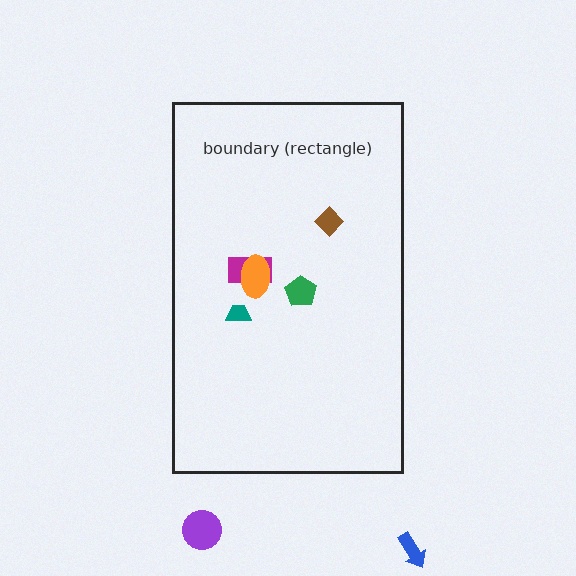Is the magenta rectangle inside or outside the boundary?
Inside.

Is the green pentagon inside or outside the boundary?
Inside.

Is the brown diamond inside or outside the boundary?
Inside.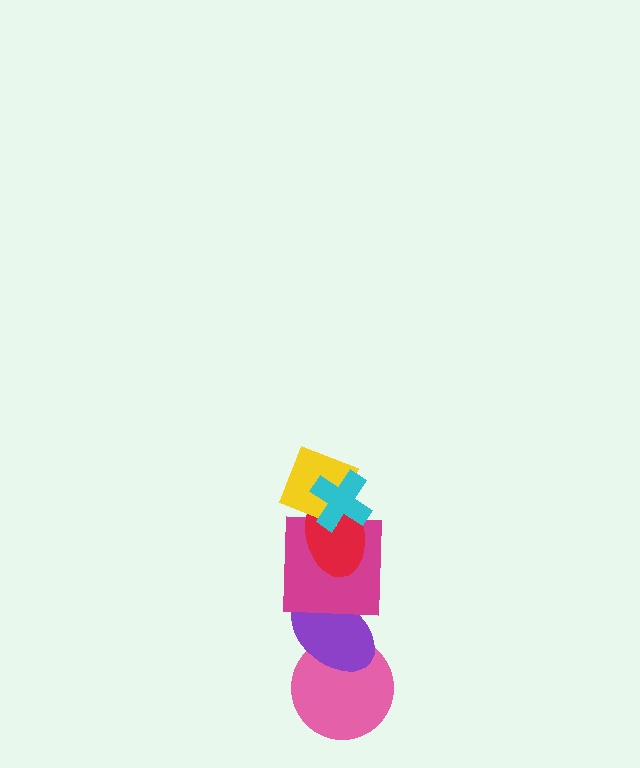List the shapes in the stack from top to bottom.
From top to bottom: the cyan cross, the yellow diamond, the red ellipse, the magenta square, the purple ellipse, the pink circle.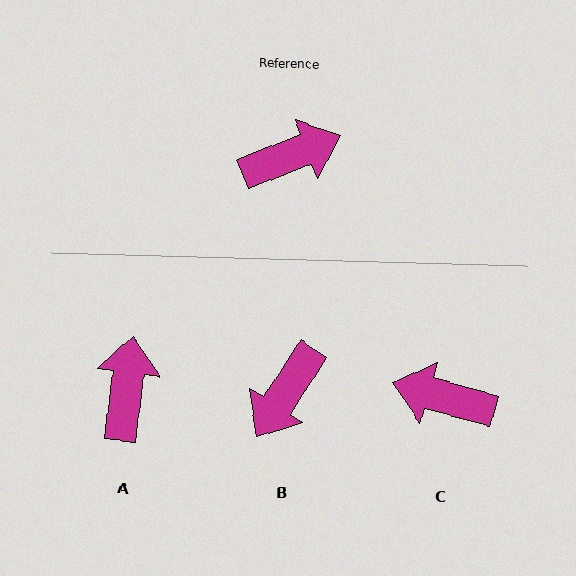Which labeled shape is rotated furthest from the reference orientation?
B, about 144 degrees away.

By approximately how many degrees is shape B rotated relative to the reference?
Approximately 144 degrees clockwise.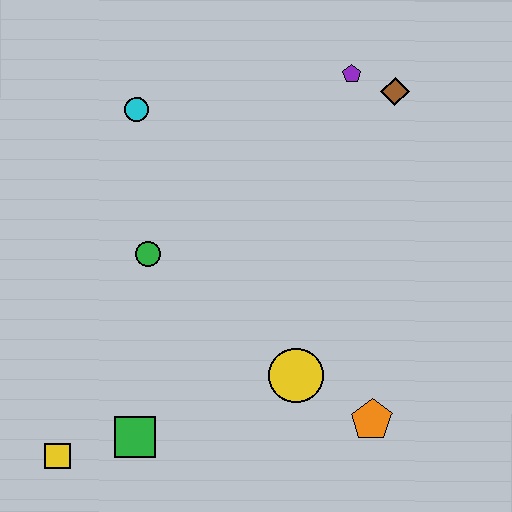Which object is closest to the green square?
The yellow square is closest to the green square.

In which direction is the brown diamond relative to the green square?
The brown diamond is above the green square.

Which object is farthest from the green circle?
The brown diamond is farthest from the green circle.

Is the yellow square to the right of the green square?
No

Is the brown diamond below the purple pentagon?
Yes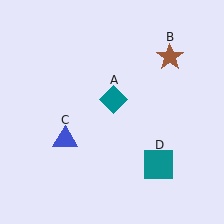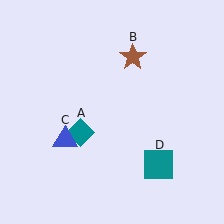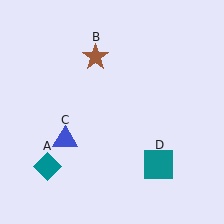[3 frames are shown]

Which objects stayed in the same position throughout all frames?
Blue triangle (object C) and teal square (object D) remained stationary.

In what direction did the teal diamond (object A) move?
The teal diamond (object A) moved down and to the left.